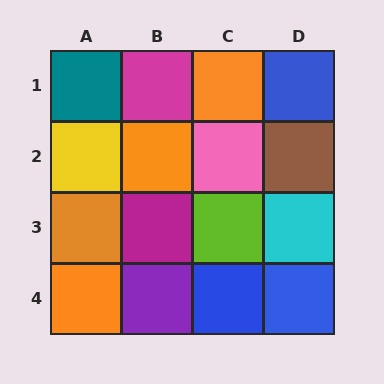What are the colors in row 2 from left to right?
Yellow, orange, pink, brown.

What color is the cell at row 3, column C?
Lime.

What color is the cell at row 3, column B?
Magenta.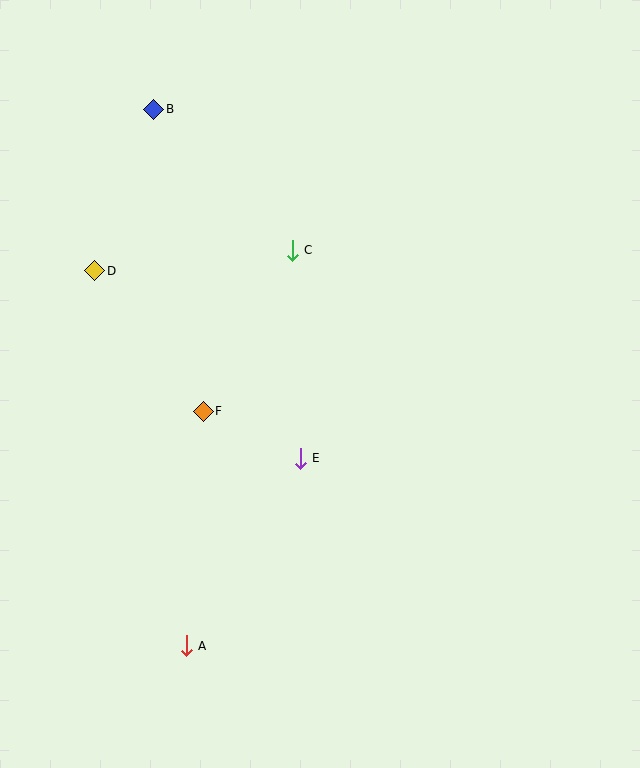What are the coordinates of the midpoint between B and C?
The midpoint between B and C is at (223, 180).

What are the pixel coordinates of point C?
Point C is at (292, 250).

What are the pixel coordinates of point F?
Point F is at (203, 411).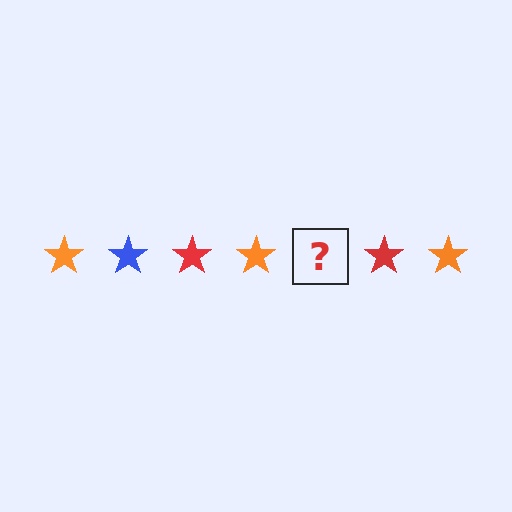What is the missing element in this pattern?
The missing element is a blue star.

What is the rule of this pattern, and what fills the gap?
The rule is that the pattern cycles through orange, blue, red stars. The gap should be filled with a blue star.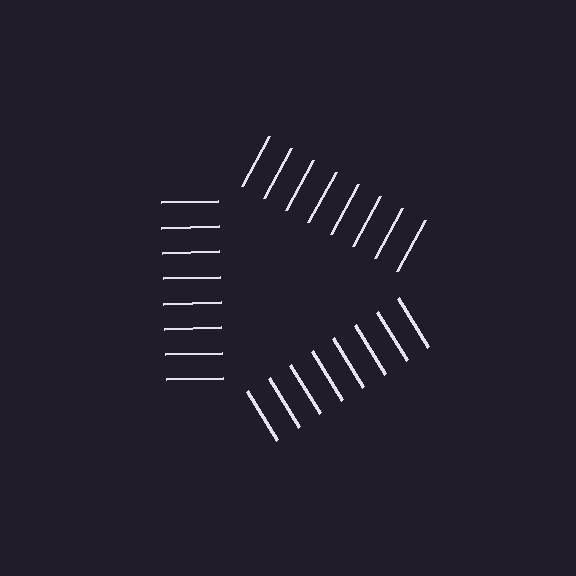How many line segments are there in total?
24 — 8 along each of the 3 edges.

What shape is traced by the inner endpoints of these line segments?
An illusory triangle — the line segments terminate on its edges but no continuous stroke is drawn.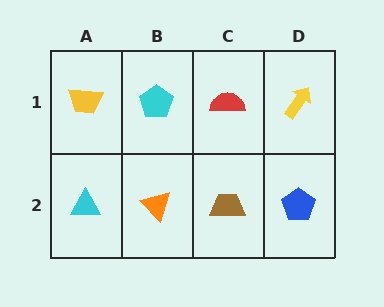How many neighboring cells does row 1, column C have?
3.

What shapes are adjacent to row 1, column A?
A cyan triangle (row 2, column A), a cyan pentagon (row 1, column B).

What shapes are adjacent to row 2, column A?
A yellow trapezoid (row 1, column A), an orange triangle (row 2, column B).